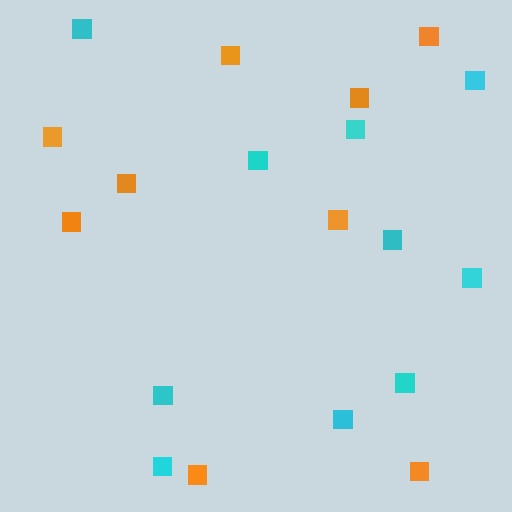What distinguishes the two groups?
There are 2 groups: one group of orange squares (9) and one group of cyan squares (10).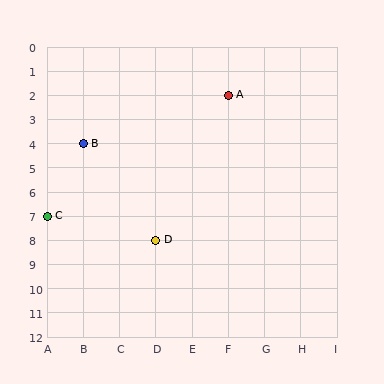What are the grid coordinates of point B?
Point B is at grid coordinates (B, 4).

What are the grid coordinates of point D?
Point D is at grid coordinates (D, 8).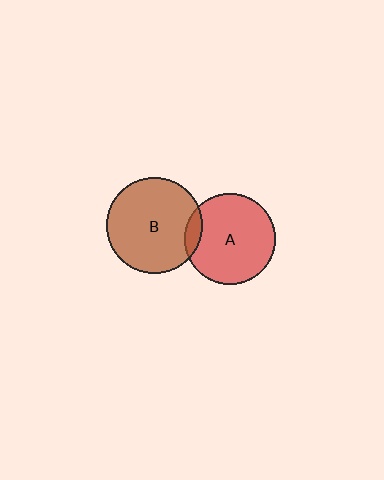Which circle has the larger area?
Circle B (brown).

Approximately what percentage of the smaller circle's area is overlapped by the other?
Approximately 10%.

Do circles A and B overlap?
Yes.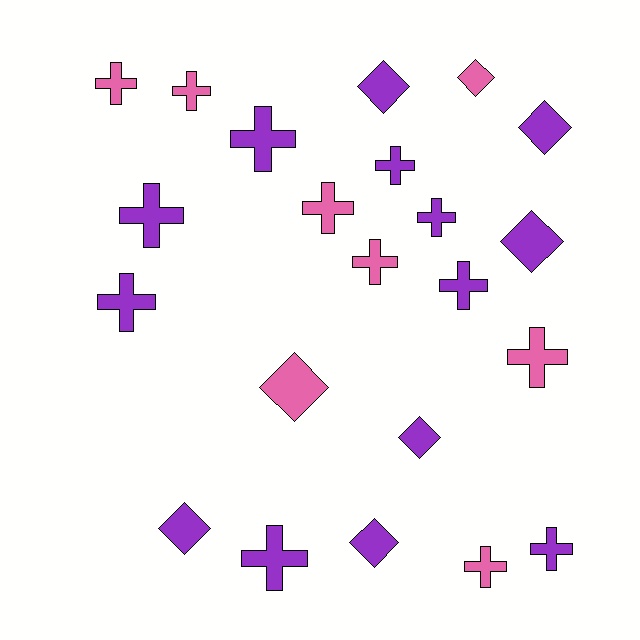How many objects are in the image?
There are 22 objects.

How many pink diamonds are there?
There are 2 pink diamonds.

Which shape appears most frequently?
Cross, with 14 objects.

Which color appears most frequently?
Purple, with 14 objects.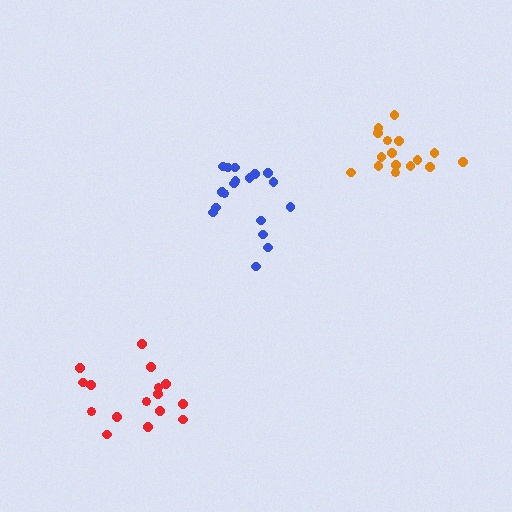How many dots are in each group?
Group 1: 16 dots, Group 2: 18 dots, Group 3: 16 dots (50 total).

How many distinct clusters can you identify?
There are 3 distinct clusters.